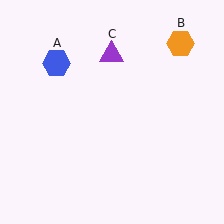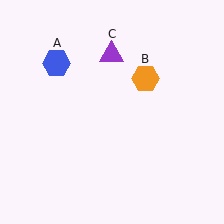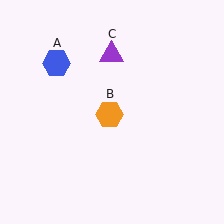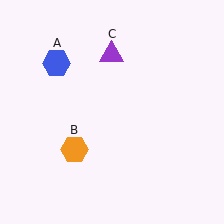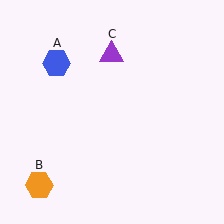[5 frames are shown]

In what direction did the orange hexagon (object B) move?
The orange hexagon (object B) moved down and to the left.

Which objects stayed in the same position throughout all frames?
Blue hexagon (object A) and purple triangle (object C) remained stationary.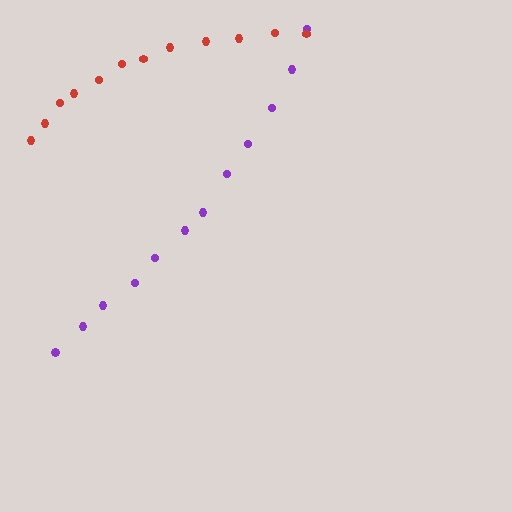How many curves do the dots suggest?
There are 2 distinct paths.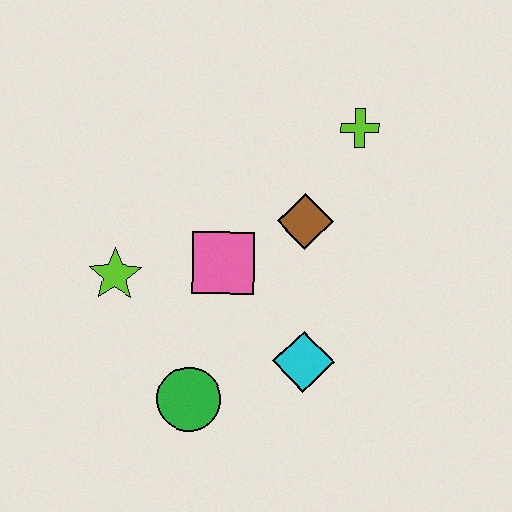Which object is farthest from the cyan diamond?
The lime cross is farthest from the cyan diamond.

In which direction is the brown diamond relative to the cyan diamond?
The brown diamond is above the cyan diamond.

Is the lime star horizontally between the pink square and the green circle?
No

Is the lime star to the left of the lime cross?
Yes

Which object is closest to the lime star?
The pink square is closest to the lime star.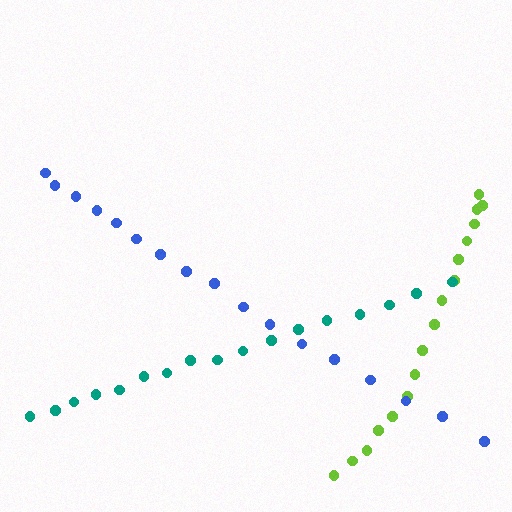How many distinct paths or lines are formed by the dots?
There are 3 distinct paths.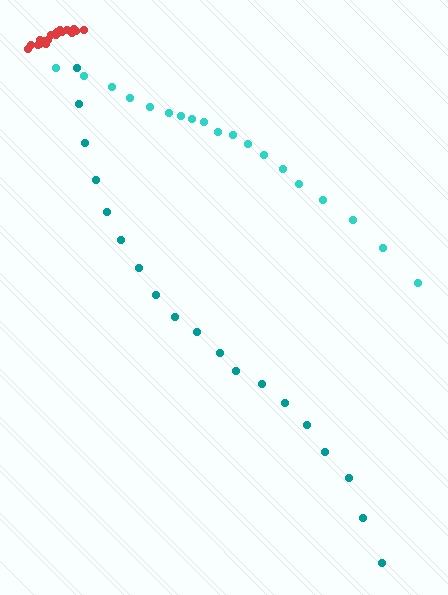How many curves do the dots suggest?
There are 3 distinct paths.